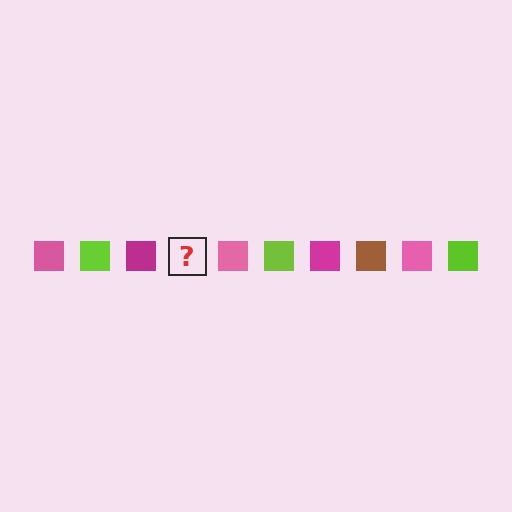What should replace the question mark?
The question mark should be replaced with a brown square.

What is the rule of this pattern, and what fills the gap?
The rule is that the pattern cycles through pink, lime, magenta, brown squares. The gap should be filled with a brown square.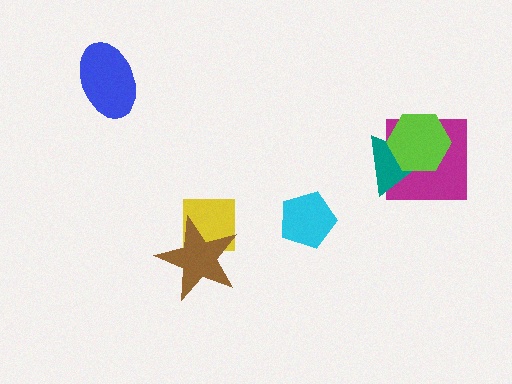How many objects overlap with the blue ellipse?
0 objects overlap with the blue ellipse.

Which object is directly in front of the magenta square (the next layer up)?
The teal triangle is directly in front of the magenta square.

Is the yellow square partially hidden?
Yes, it is partially covered by another shape.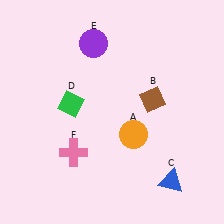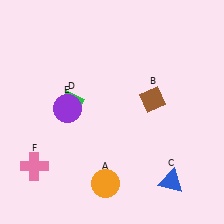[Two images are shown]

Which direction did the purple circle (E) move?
The purple circle (E) moved down.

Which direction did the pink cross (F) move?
The pink cross (F) moved left.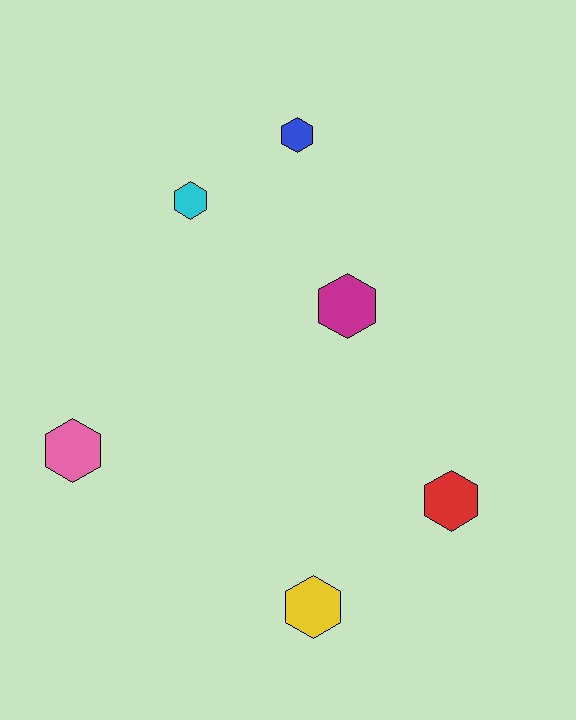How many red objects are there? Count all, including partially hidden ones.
There is 1 red object.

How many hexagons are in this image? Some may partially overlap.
There are 6 hexagons.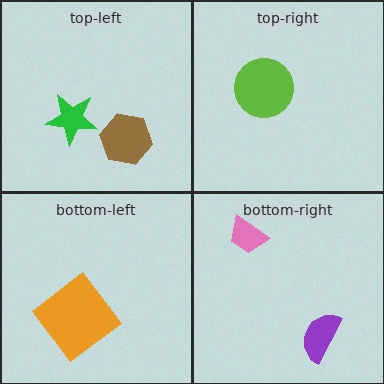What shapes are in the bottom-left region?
The orange diamond.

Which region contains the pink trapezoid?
The bottom-right region.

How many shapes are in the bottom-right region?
2.